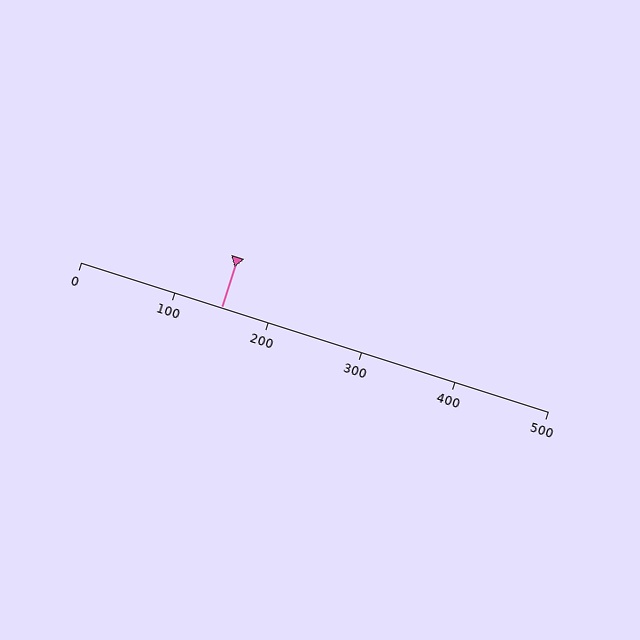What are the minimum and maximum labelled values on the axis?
The axis runs from 0 to 500.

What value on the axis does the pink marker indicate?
The marker indicates approximately 150.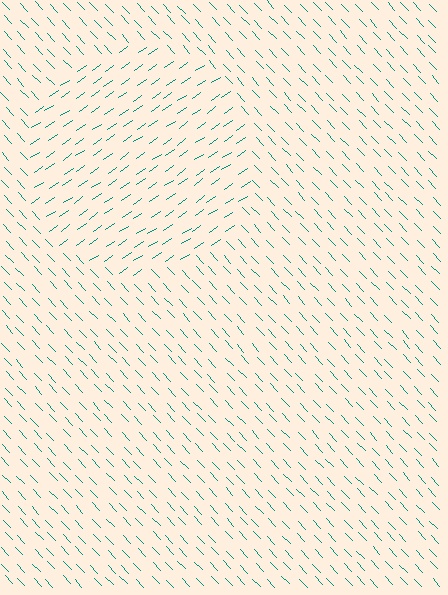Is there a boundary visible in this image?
Yes, there is a texture boundary formed by a change in line orientation.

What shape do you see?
I see a circle.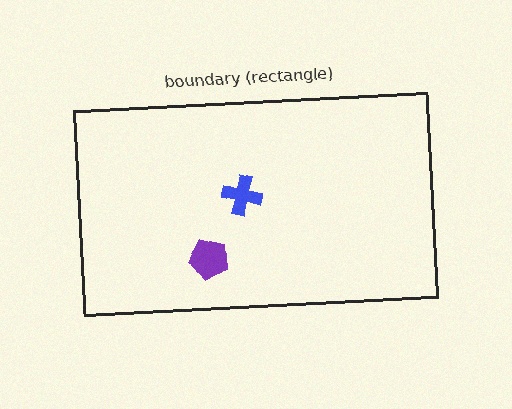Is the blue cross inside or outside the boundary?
Inside.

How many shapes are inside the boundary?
2 inside, 0 outside.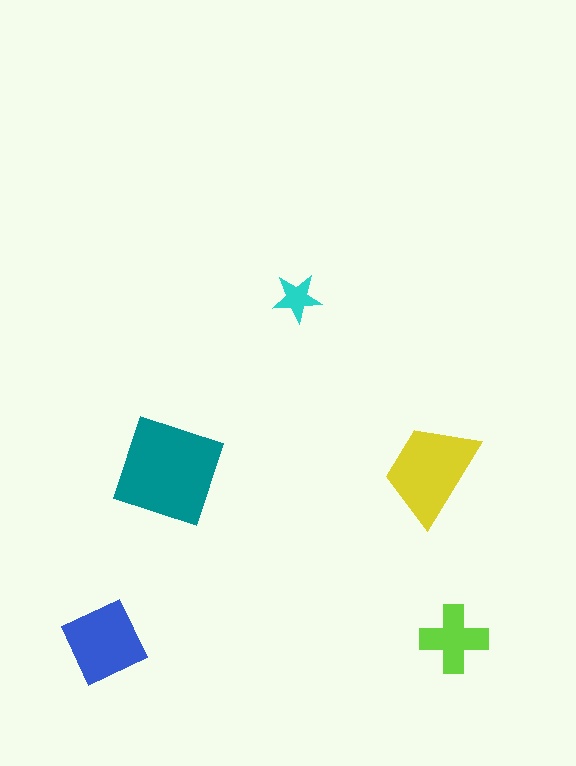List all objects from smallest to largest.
The cyan star, the lime cross, the blue square, the yellow trapezoid, the teal diamond.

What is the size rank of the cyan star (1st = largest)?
5th.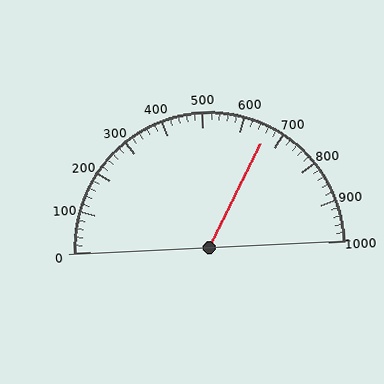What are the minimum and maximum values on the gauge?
The gauge ranges from 0 to 1000.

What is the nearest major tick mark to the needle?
The nearest major tick mark is 700.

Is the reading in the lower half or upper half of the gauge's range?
The reading is in the upper half of the range (0 to 1000).